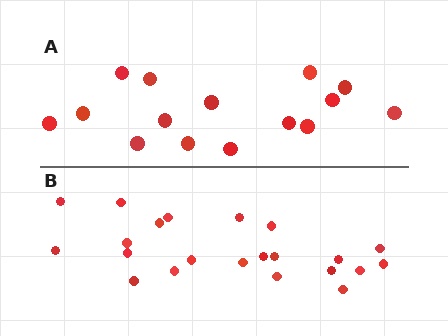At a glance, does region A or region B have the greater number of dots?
Region B (the bottom region) has more dots.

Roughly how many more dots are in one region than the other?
Region B has roughly 8 or so more dots than region A.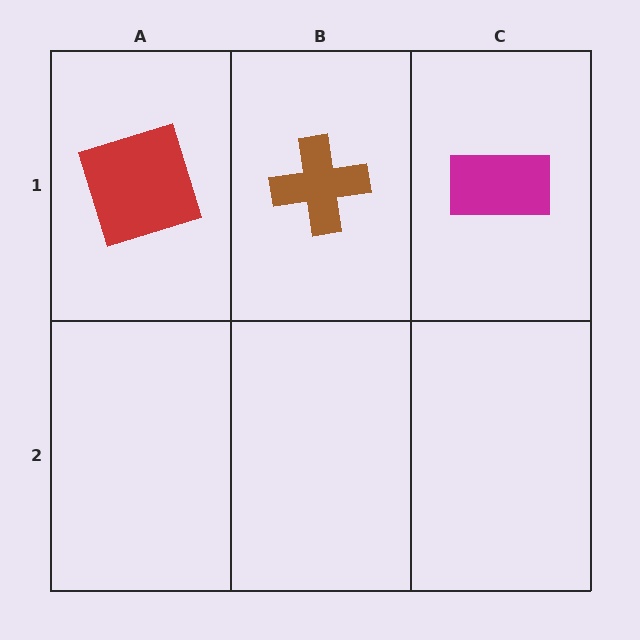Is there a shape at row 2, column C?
No, that cell is empty.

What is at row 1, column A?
A red square.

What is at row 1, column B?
A brown cross.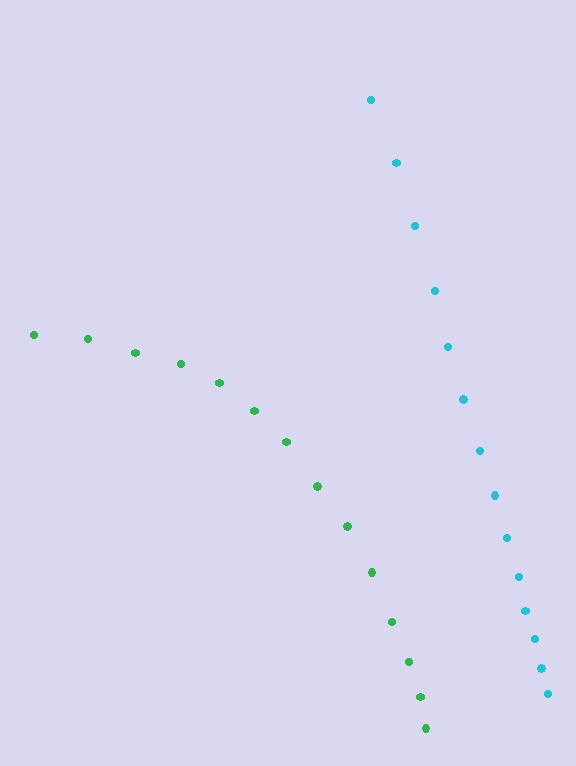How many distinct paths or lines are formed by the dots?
There are 2 distinct paths.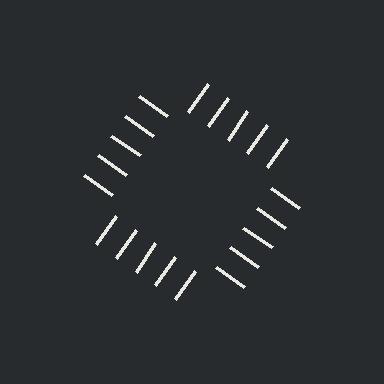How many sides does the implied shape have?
4 sides — the line-ends trace a square.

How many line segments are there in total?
20 — 5 along each of the 4 edges.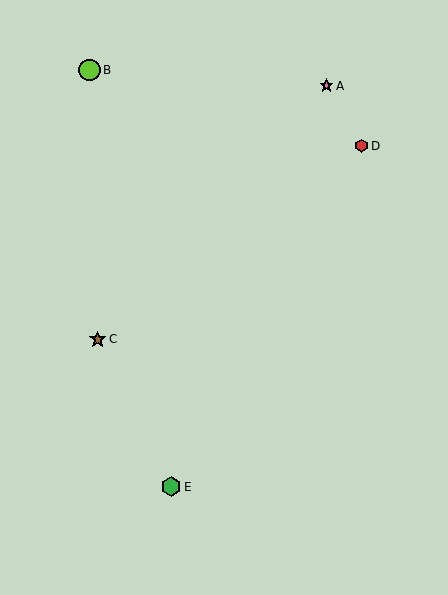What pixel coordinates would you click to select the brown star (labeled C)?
Click at (98, 339) to select the brown star C.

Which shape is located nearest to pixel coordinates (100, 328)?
The brown star (labeled C) at (98, 339) is nearest to that location.